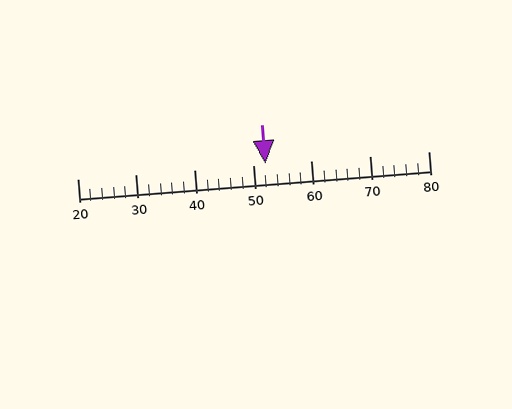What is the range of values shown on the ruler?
The ruler shows values from 20 to 80.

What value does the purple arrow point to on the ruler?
The purple arrow points to approximately 52.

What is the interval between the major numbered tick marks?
The major tick marks are spaced 10 units apart.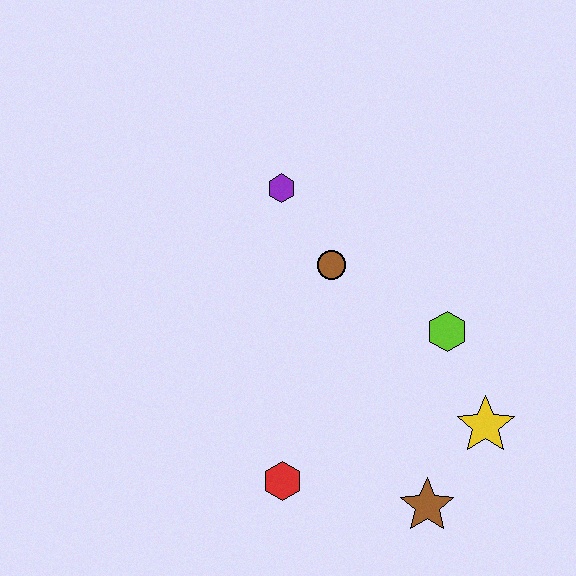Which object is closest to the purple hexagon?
The brown circle is closest to the purple hexagon.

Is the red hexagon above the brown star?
Yes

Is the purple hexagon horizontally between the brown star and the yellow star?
No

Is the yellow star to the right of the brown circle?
Yes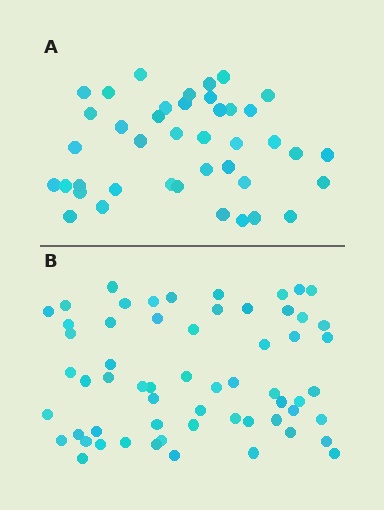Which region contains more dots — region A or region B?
Region B (the bottom region) has more dots.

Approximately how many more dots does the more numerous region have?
Region B has approximately 20 more dots than region A.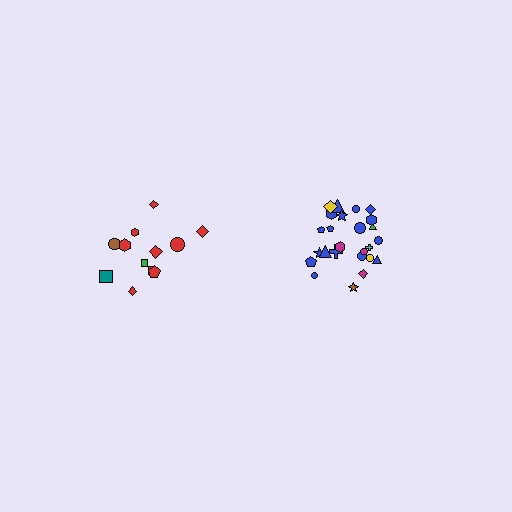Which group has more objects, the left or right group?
The right group.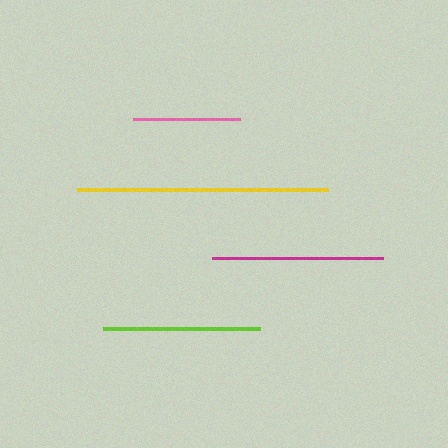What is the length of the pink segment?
The pink segment is approximately 107 pixels long.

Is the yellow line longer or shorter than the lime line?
The yellow line is longer than the lime line.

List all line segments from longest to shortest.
From longest to shortest: yellow, magenta, lime, pink.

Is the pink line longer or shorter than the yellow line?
The yellow line is longer than the pink line.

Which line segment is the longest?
The yellow line is the longest at approximately 251 pixels.